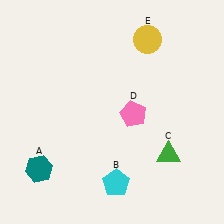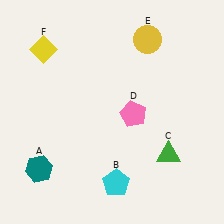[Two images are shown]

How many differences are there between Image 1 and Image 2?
There is 1 difference between the two images.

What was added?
A yellow diamond (F) was added in Image 2.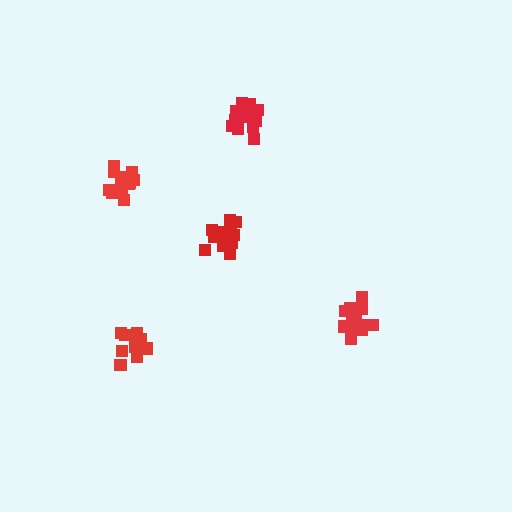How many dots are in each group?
Group 1: 10 dots, Group 2: 13 dots, Group 3: 16 dots, Group 4: 13 dots, Group 5: 16 dots (68 total).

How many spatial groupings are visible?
There are 5 spatial groupings.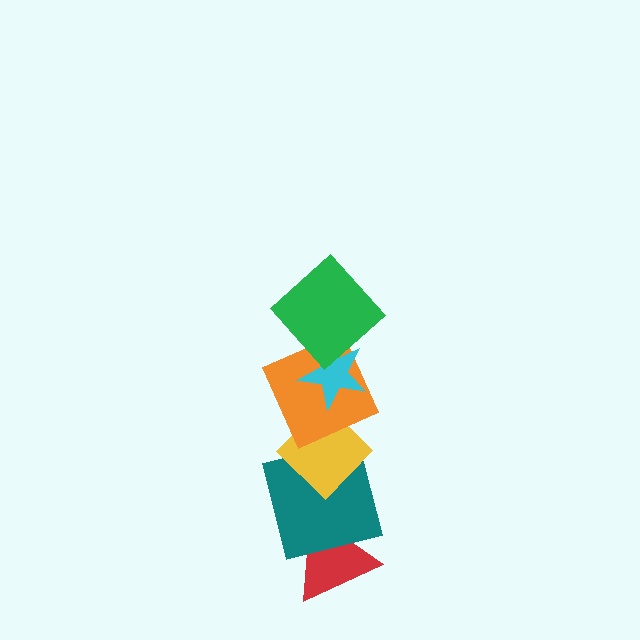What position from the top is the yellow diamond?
The yellow diamond is 4th from the top.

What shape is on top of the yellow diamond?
The orange square is on top of the yellow diamond.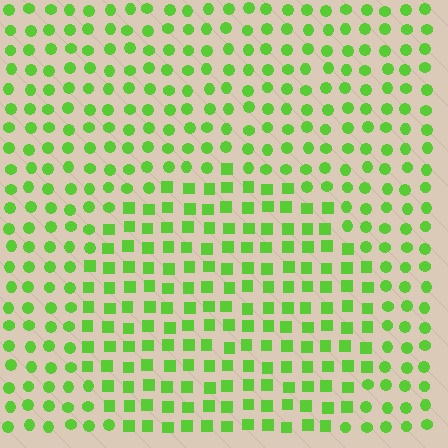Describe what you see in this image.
The image is filled with small lime elements arranged in a uniform grid. A circle-shaped region contains squares, while the surrounding area contains circles. The boundary is defined purely by the change in element shape.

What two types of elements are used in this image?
The image uses squares inside the circle region and circles outside it.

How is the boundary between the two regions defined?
The boundary is defined by a change in element shape: squares inside vs. circles outside. All elements share the same color and spacing.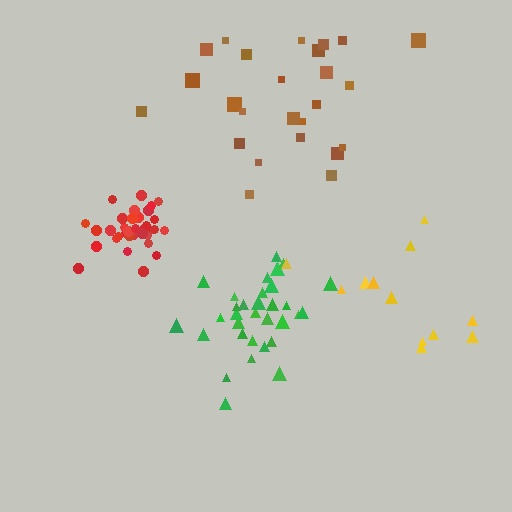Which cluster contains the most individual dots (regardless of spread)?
Red (34).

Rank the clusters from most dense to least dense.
red, green, brown, yellow.